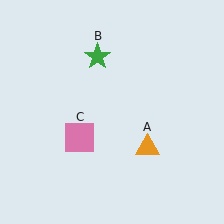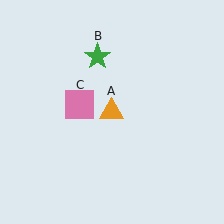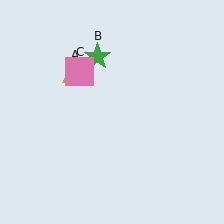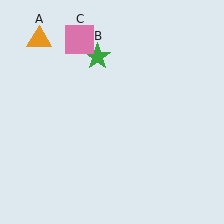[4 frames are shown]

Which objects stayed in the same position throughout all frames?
Green star (object B) remained stationary.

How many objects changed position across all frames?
2 objects changed position: orange triangle (object A), pink square (object C).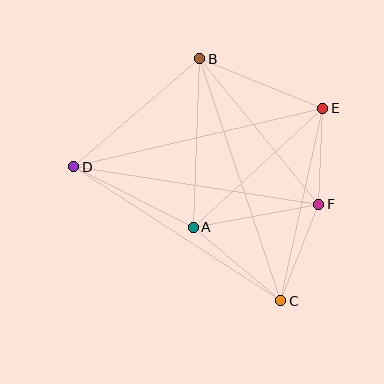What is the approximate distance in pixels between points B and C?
The distance between B and C is approximately 255 pixels.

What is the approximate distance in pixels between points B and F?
The distance between B and F is approximately 188 pixels.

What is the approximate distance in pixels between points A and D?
The distance between A and D is approximately 134 pixels.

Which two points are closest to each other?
Points E and F are closest to each other.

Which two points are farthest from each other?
Points D and E are farthest from each other.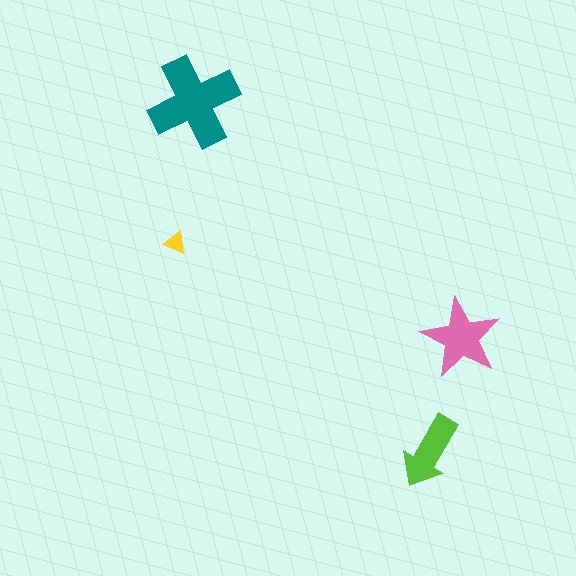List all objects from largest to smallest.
The teal cross, the pink star, the lime arrow, the yellow triangle.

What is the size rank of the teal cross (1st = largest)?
1st.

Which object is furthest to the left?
The yellow triangle is leftmost.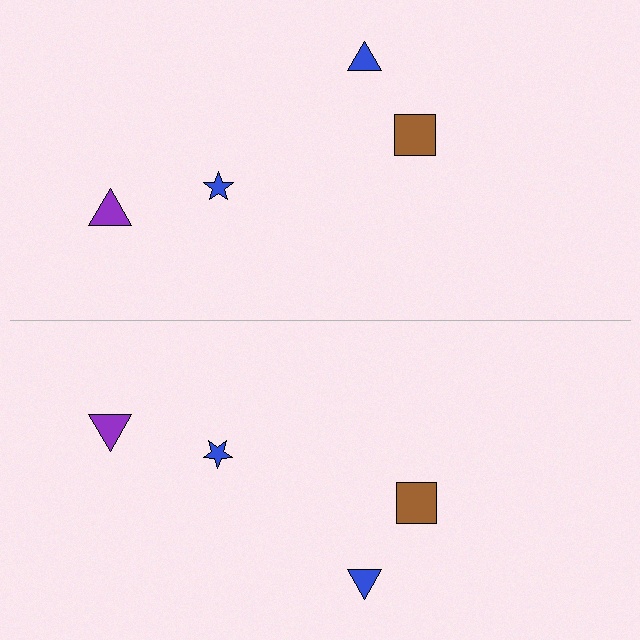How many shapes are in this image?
There are 8 shapes in this image.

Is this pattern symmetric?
Yes, this pattern has bilateral (reflection) symmetry.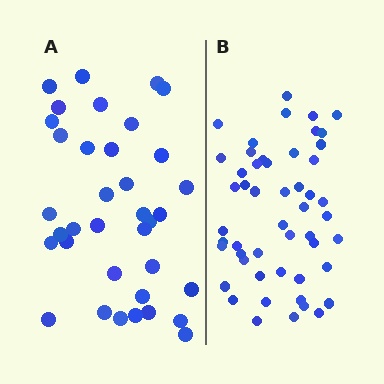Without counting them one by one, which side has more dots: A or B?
Region B (the right region) has more dots.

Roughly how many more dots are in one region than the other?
Region B has approximately 15 more dots than region A.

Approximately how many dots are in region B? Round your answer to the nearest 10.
About 50 dots. (The exact count is 51, which rounds to 50.)